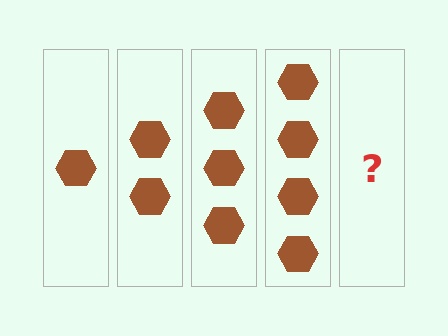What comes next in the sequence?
The next element should be 5 hexagons.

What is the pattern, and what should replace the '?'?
The pattern is that each step adds one more hexagon. The '?' should be 5 hexagons.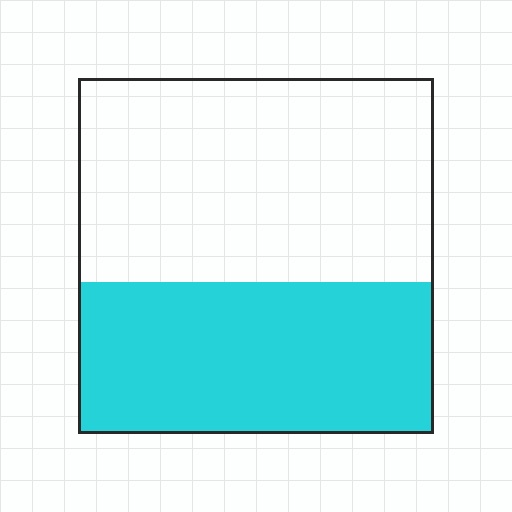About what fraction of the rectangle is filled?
About two fifths (2/5).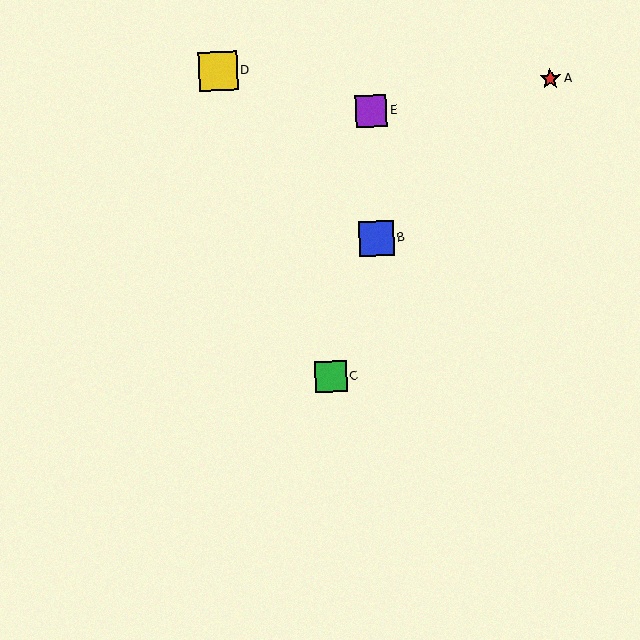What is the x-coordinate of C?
Object C is at x≈331.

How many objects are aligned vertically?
2 objects (B, E) are aligned vertically.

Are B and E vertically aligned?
Yes, both are at x≈376.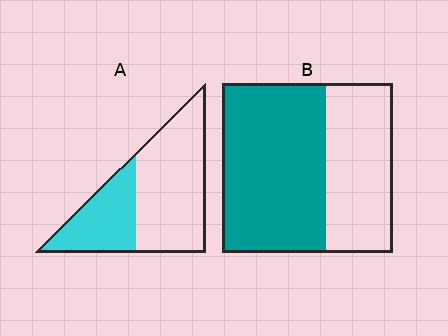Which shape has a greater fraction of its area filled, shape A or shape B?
Shape B.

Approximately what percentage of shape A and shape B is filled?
A is approximately 35% and B is approximately 60%.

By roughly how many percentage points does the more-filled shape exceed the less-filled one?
By roughly 25 percentage points (B over A).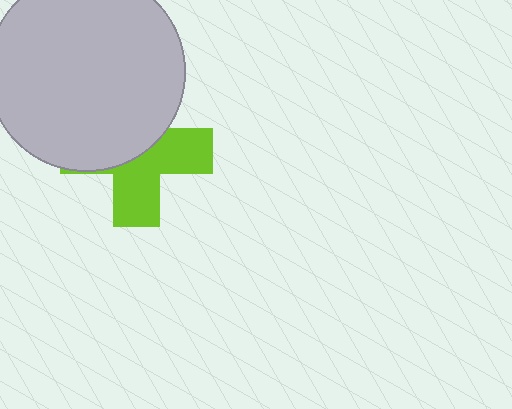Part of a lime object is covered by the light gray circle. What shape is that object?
It is a cross.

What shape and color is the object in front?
The object in front is a light gray circle.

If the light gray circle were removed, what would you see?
You would see the complete lime cross.